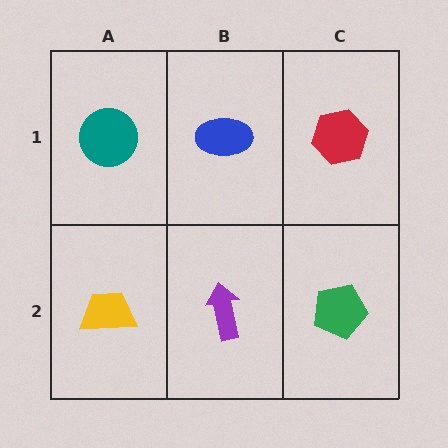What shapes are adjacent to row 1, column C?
A green pentagon (row 2, column C), a blue ellipse (row 1, column B).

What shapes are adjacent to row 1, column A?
A yellow trapezoid (row 2, column A), a blue ellipse (row 1, column B).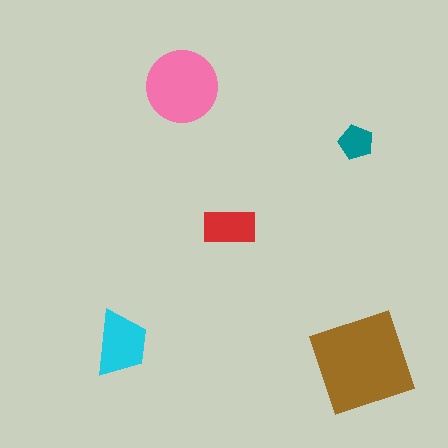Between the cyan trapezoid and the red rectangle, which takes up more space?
The cyan trapezoid.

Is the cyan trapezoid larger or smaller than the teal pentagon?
Larger.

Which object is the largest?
The brown diamond.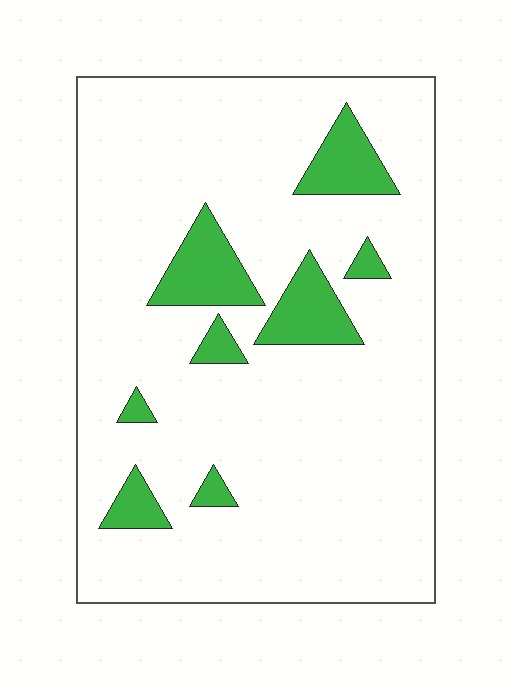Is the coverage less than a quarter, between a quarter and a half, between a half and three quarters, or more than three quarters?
Less than a quarter.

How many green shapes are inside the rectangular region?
8.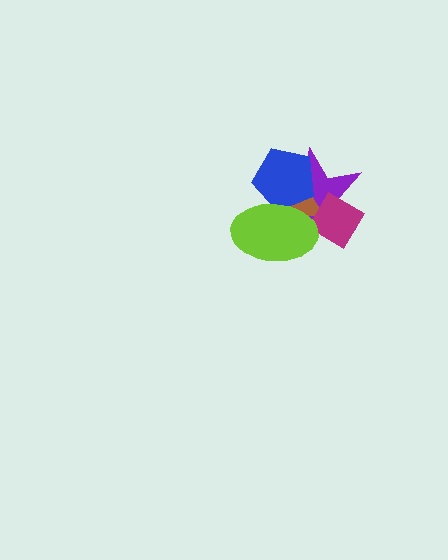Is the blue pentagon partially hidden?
Yes, it is partially covered by another shape.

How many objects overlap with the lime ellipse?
4 objects overlap with the lime ellipse.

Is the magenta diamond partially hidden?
Yes, it is partially covered by another shape.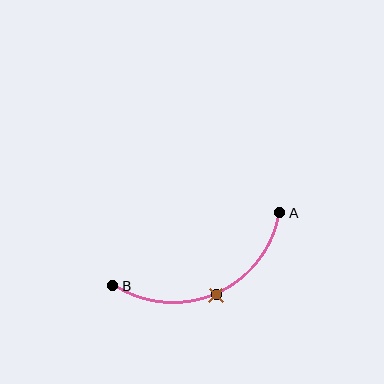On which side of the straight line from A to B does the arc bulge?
The arc bulges below the straight line connecting A and B.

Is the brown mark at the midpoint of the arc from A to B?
Yes. The brown mark lies on the arc at equal arc-length from both A and B — it is the arc midpoint.